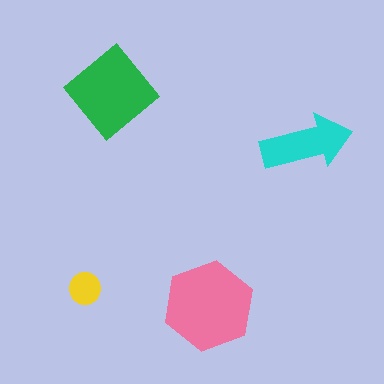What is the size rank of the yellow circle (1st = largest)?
4th.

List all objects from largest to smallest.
The pink hexagon, the green diamond, the cyan arrow, the yellow circle.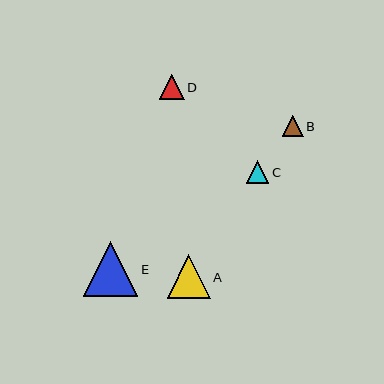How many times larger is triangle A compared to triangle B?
Triangle A is approximately 2.1 times the size of triangle B.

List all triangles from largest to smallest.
From largest to smallest: E, A, D, C, B.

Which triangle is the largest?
Triangle E is the largest with a size of approximately 54 pixels.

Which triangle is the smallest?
Triangle B is the smallest with a size of approximately 21 pixels.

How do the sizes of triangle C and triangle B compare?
Triangle C and triangle B are approximately the same size.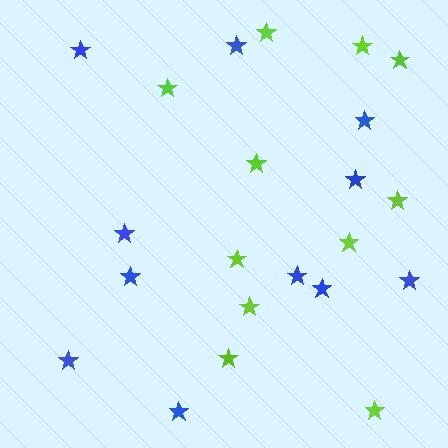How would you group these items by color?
There are 2 groups: one group of lime stars (11) and one group of blue stars (11).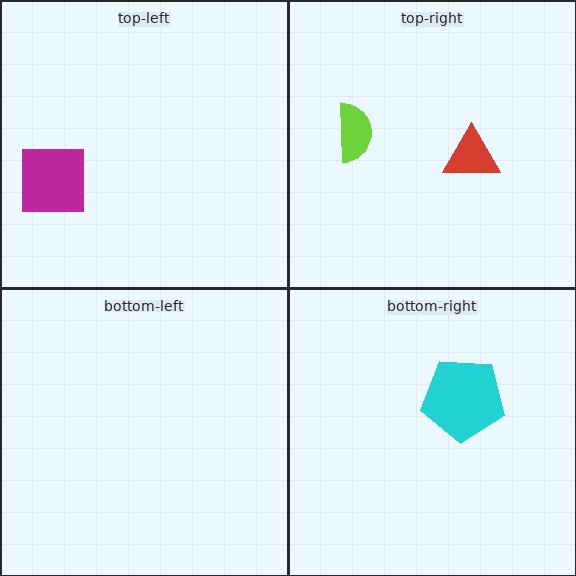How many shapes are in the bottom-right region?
1.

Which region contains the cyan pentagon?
The bottom-right region.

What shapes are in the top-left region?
The magenta square.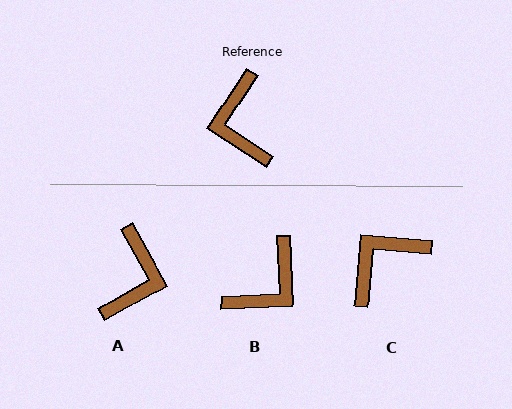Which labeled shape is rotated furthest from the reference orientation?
A, about 153 degrees away.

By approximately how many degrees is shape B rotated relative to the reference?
Approximately 126 degrees counter-clockwise.